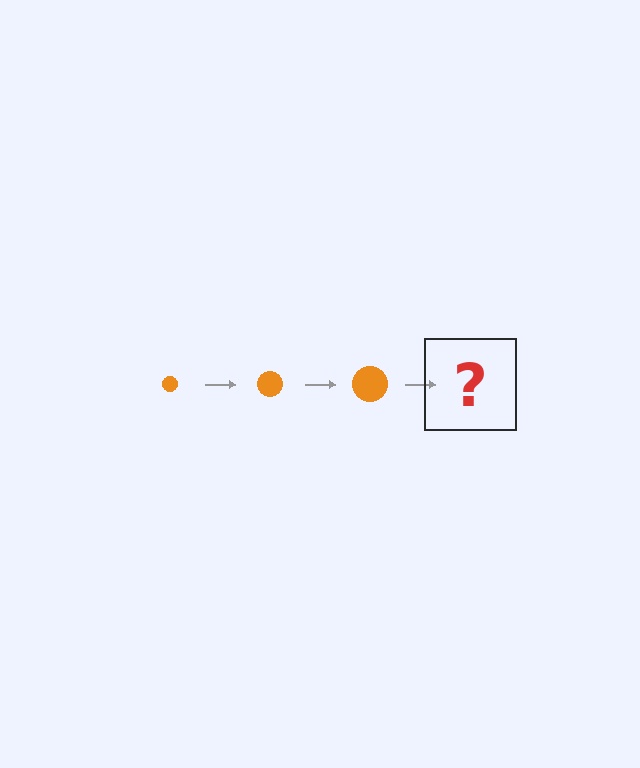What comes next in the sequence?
The next element should be an orange circle, larger than the previous one.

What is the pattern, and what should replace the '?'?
The pattern is that the circle gets progressively larger each step. The '?' should be an orange circle, larger than the previous one.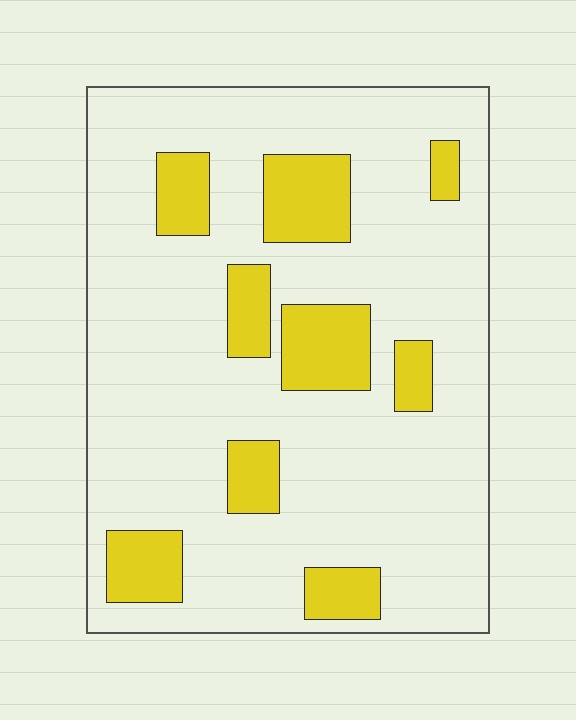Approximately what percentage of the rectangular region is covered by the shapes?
Approximately 20%.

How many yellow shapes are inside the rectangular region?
9.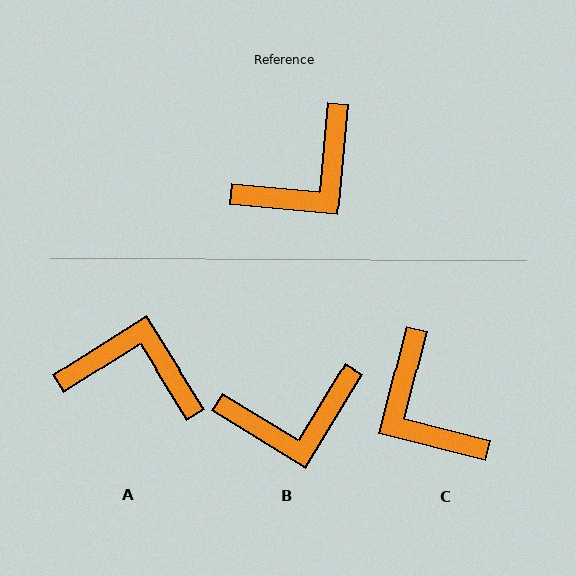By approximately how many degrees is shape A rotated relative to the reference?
Approximately 127 degrees counter-clockwise.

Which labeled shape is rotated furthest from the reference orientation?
A, about 127 degrees away.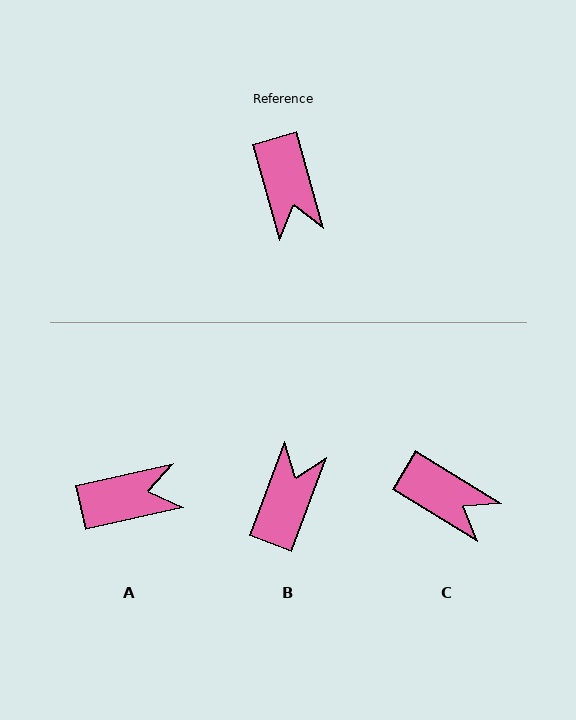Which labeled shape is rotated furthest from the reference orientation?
B, about 144 degrees away.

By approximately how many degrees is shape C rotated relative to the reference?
Approximately 43 degrees counter-clockwise.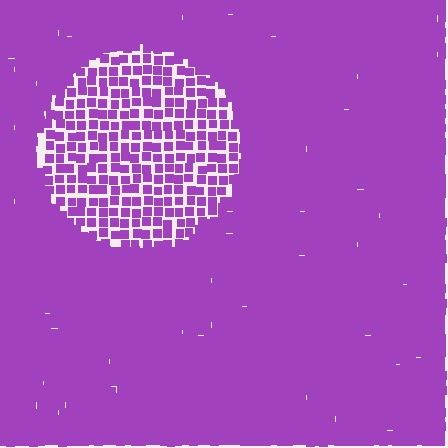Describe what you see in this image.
The image contains small purple elements arranged at two different densities. A circle-shaped region is visible where the elements are less densely packed than the surrounding area.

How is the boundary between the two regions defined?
The boundary is defined by a change in element density (approximately 2.2x ratio). All elements are the same color, size, and shape.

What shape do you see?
I see a circle.